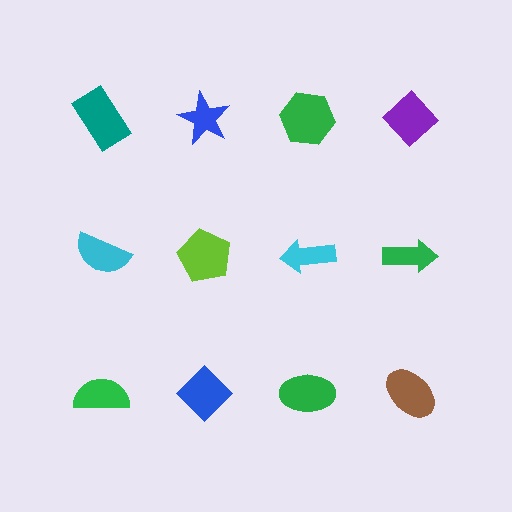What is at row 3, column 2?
A blue diamond.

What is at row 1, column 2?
A blue star.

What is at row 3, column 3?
A green ellipse.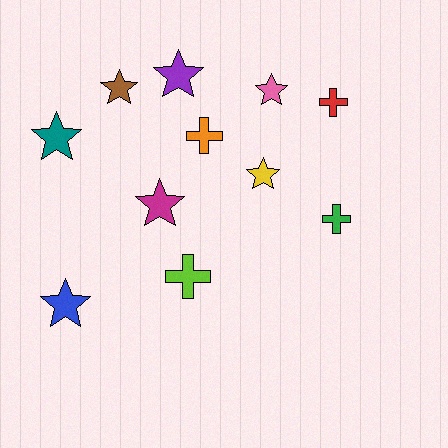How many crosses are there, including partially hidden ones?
There are 4 crosses.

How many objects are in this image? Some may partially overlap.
There are 11 objects.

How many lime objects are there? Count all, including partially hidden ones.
There is 1 lime object.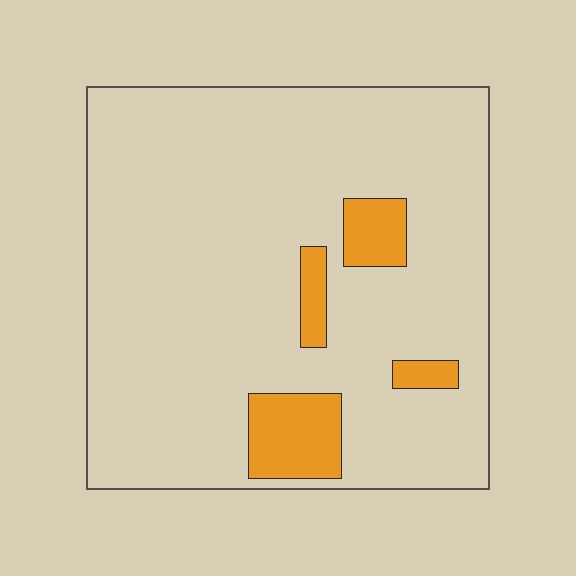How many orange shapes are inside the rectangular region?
4.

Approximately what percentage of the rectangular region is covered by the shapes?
Approximately 10%.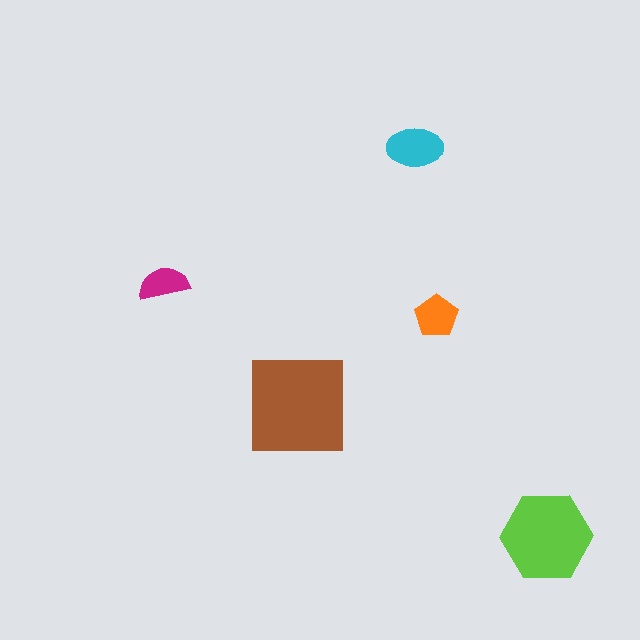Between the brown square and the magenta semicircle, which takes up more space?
The brown square.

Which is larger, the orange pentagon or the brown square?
The brown square.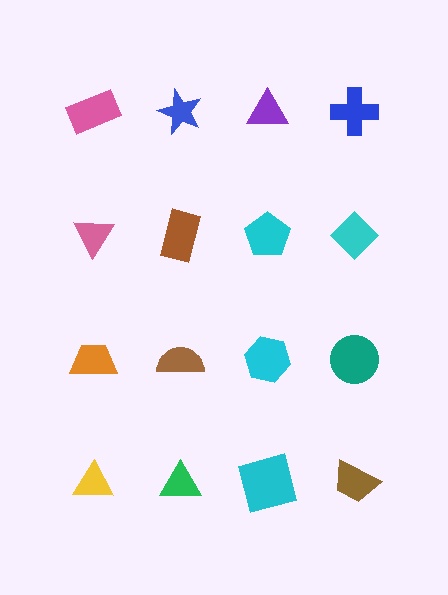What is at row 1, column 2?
A blue star.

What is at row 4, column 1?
A yellow triangle.